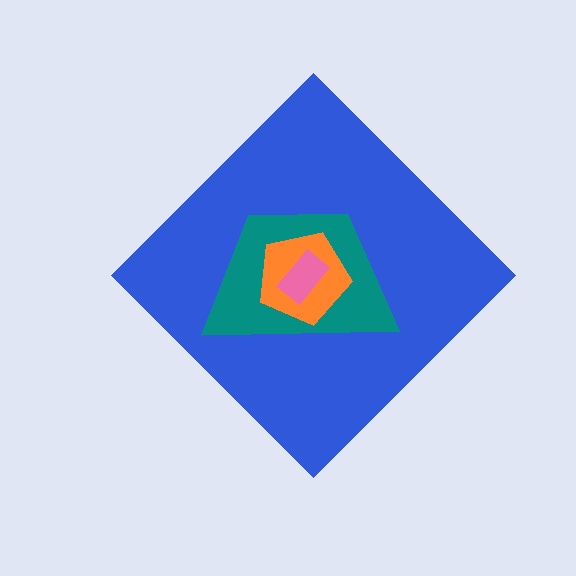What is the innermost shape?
The pink rectangle.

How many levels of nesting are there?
4.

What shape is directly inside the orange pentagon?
The pink rectangle.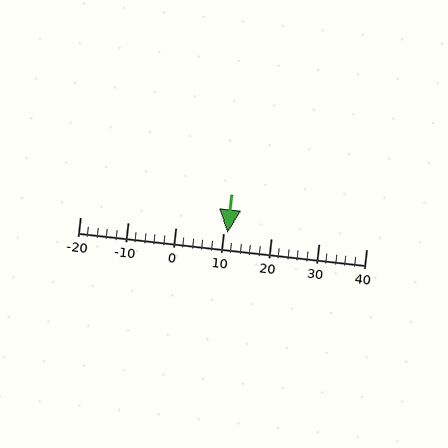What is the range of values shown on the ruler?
The ruler shows values from -20 to 40.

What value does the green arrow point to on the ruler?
The green arrow points to approximately 11.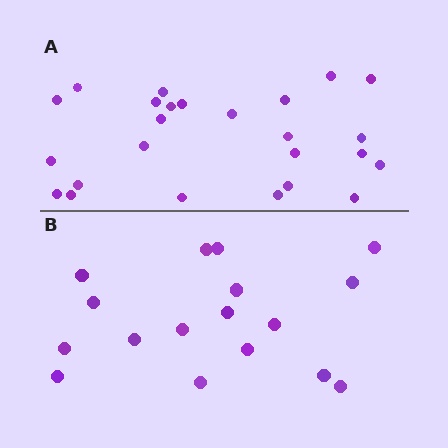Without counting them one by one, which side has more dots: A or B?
Region A (the top region) has more dots.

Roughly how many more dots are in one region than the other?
Region A has roughly 8 or so more dots than region B.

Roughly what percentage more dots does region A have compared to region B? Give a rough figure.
About 45% more.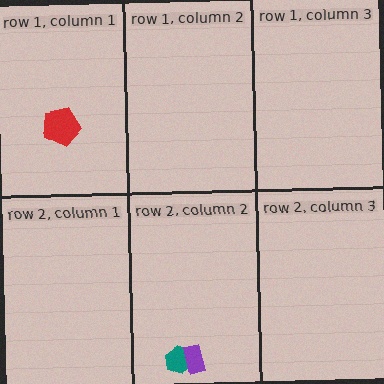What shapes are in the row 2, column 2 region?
The teal hexagon, the purple rectangle.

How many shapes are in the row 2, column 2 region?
2.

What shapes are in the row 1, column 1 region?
The red pentagon.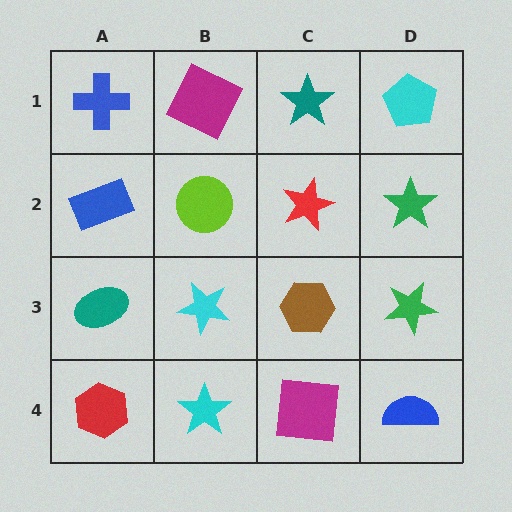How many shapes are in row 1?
4 shapes.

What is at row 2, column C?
A red star.